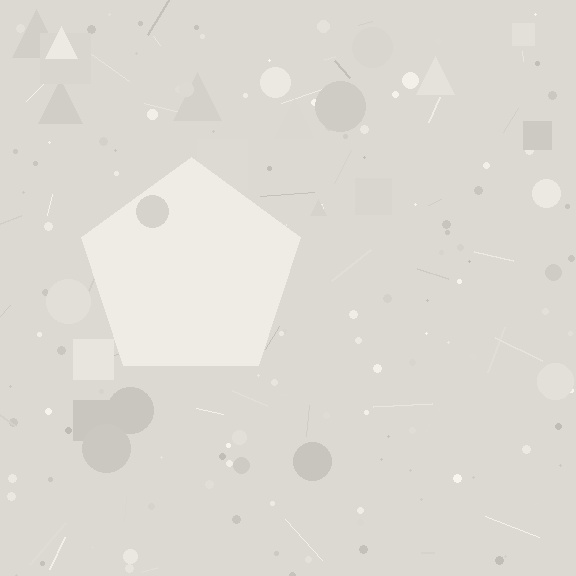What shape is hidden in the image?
A pentagon is hidden in the image.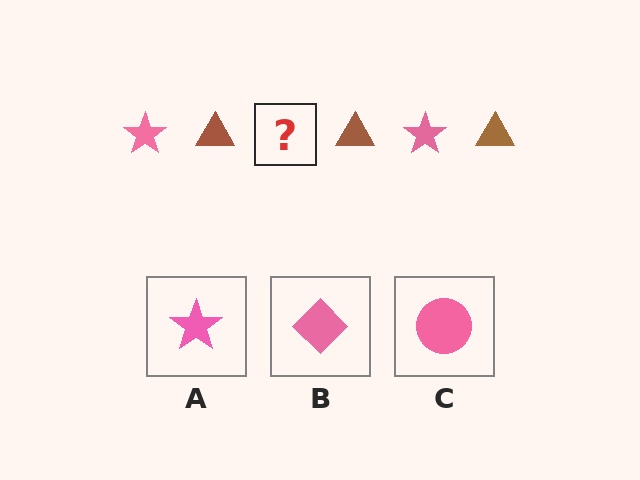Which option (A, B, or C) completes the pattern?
A.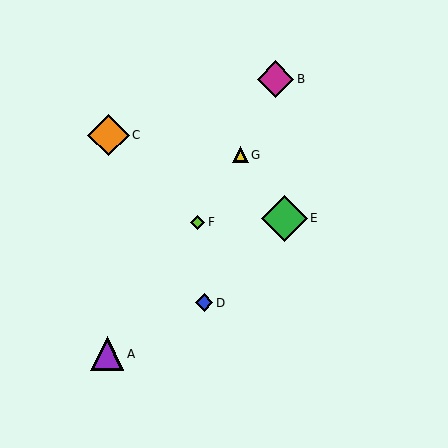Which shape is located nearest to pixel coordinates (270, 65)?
The magenta diamond (labeled B) at (275, 79) is nearest to that location.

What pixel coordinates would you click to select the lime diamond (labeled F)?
Click at (198, 222) to select the lime diamond F.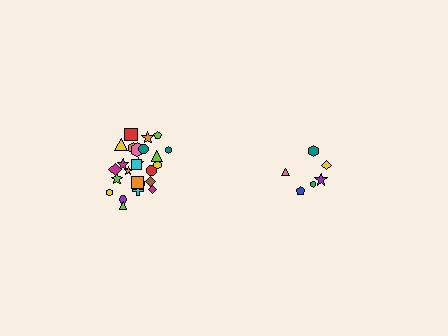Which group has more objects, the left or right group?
The left group.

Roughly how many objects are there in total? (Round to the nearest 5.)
Roughly 30 objects in total.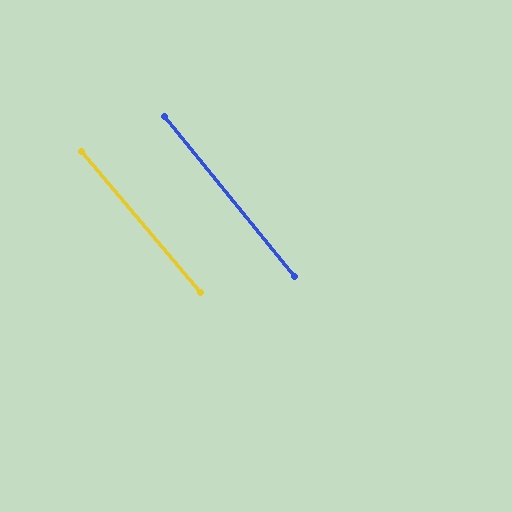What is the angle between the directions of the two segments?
Approximately 1 degree.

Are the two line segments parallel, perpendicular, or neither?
Parallel — their directions differ by only 0.9°.